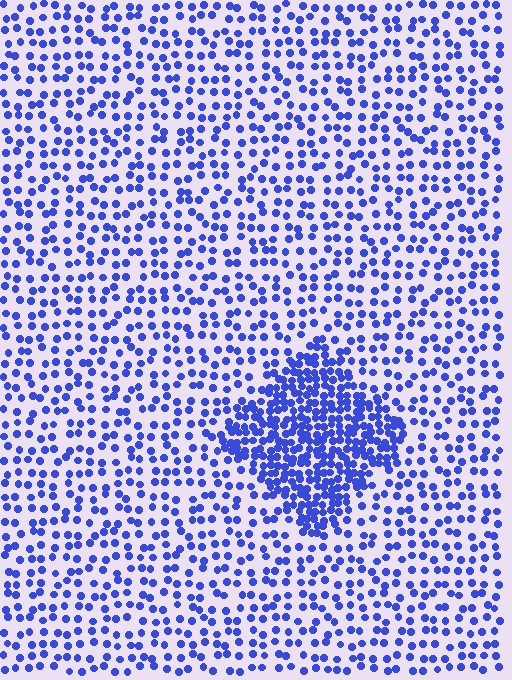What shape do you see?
I see a diamond.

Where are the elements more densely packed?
The elements are more densely packed inside the diamond boundary.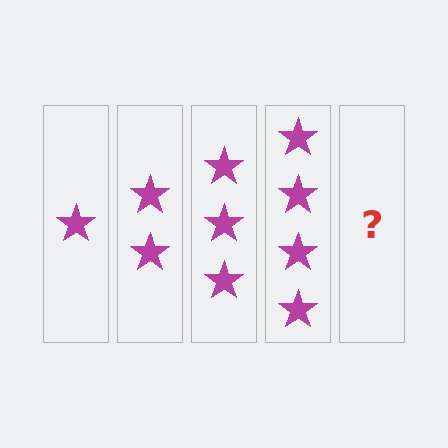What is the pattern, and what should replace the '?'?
The pattern is that each step adds one more star. The '?' should be 5 stars.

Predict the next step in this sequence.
The next step is 5 stars.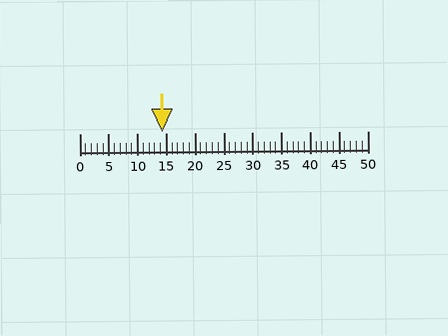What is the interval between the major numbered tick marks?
The major tick marks are spaced 5 units apart.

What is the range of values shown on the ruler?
The ruler shows values from 0 to 50.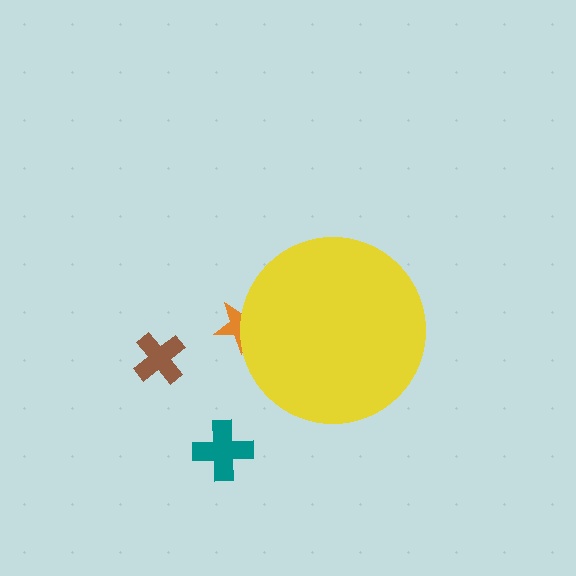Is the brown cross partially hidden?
No, the brown cross is fully visible.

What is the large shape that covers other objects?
A yellow circle.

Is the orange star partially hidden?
Yes, the orange star is partially hidden behind the yellow circle.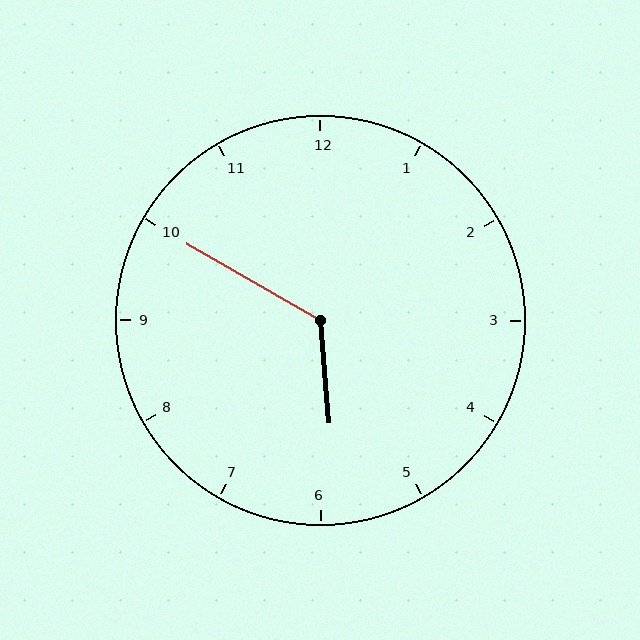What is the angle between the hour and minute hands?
Approximately 125 degrees.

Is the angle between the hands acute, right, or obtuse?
It is obtuse.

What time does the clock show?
5:50.